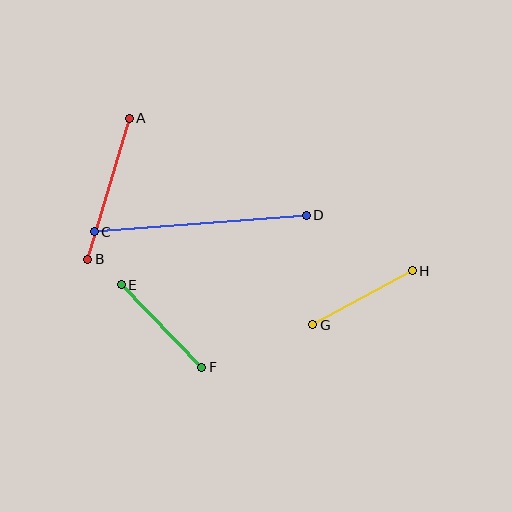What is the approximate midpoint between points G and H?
The midpoint is at approximately (362, 298) pixels.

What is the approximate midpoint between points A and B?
The midpoint is at approximately (108, 189) pixels.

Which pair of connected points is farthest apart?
Points C and D are farthest apart.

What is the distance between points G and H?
The distance is approximately 113 pixels.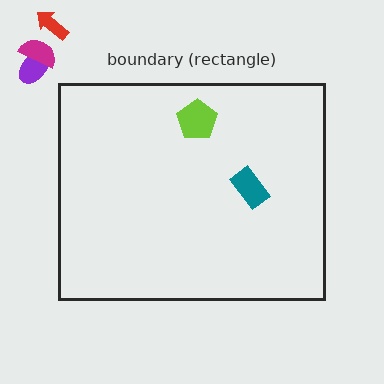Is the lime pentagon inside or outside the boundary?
Inside.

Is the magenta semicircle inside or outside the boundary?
Outside.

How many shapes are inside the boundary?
2 inside, 3 outside.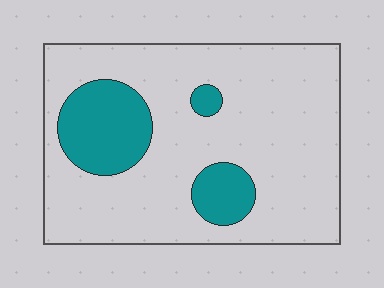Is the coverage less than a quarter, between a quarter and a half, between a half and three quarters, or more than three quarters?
Less than a quarter.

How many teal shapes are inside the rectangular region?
3.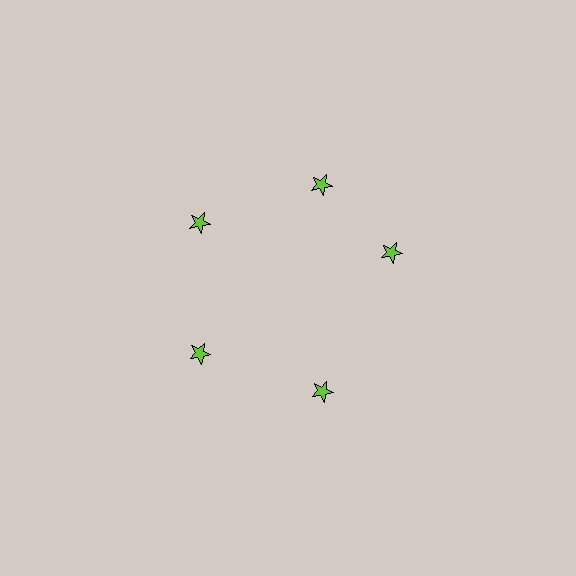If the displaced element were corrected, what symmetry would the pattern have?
It would have 5-fold rotational symmetry — the pattern would map onto itself every 72 degrees.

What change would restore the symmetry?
The symmetry would be restored by rotating it back into even spacing with its neighbors so that all 5 stars sit at equal angles and equal distance from the center.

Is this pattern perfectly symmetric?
No. The 5 lime stars are arranged in a ring, but one element near the 3 o'clock position is rotated out of alignment along the ring, breaking the 5-fold rotational symmetry.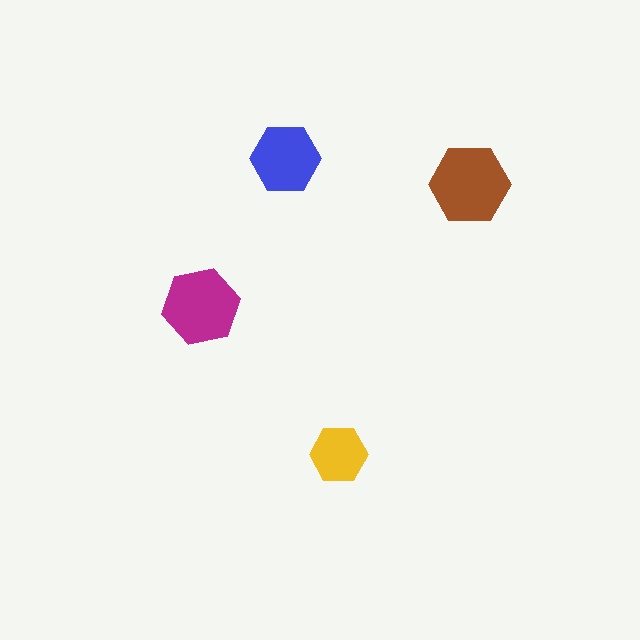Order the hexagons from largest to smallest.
the brown one, the magenta one, the blue one, the yellow one.